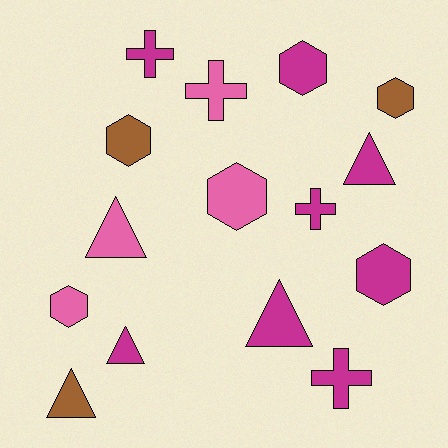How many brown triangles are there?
There is 1 brown triangle.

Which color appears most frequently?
Magenta, with 8 objects.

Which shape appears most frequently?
Hexagon, with 6 objects.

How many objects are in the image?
There are 15 objects.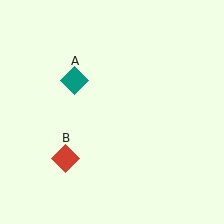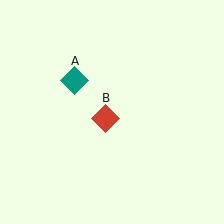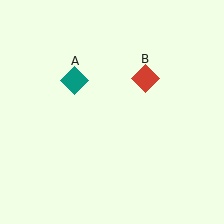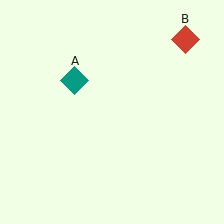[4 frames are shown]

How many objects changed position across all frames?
1 object changed position: red diamond (object B).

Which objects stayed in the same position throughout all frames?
Teal diamond (object A) remained stationary.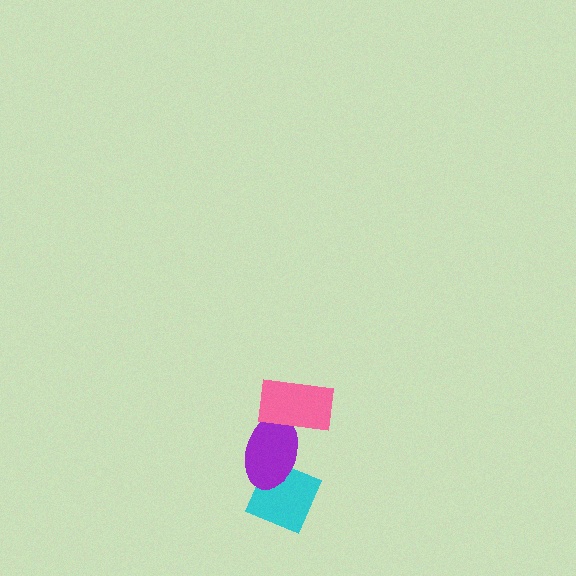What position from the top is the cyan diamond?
The cyan diamond is 3rd from the top.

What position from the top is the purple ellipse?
The purple ellipse is 2nd from the top.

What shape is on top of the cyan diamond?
The purple ellipse is on top of the cyan diamond.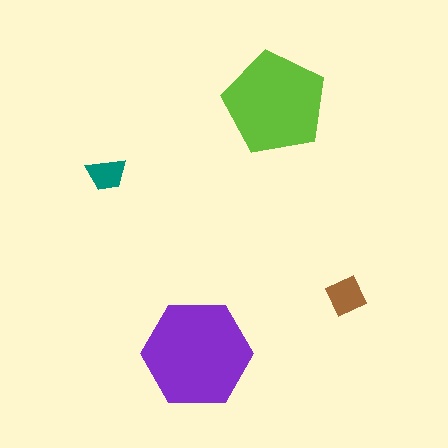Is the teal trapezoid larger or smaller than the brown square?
Smaller.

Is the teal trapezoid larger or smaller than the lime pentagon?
Smaller.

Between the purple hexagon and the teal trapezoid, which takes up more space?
The purple hexagon.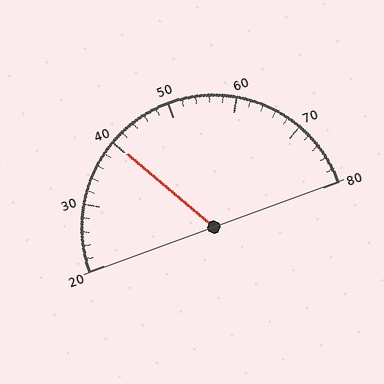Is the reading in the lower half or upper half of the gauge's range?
The reading is in the lower half of the range (20 to 80).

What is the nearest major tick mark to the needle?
The nearest major tick mark is 40.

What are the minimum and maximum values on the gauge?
The gauge ranges from 20 to 80.